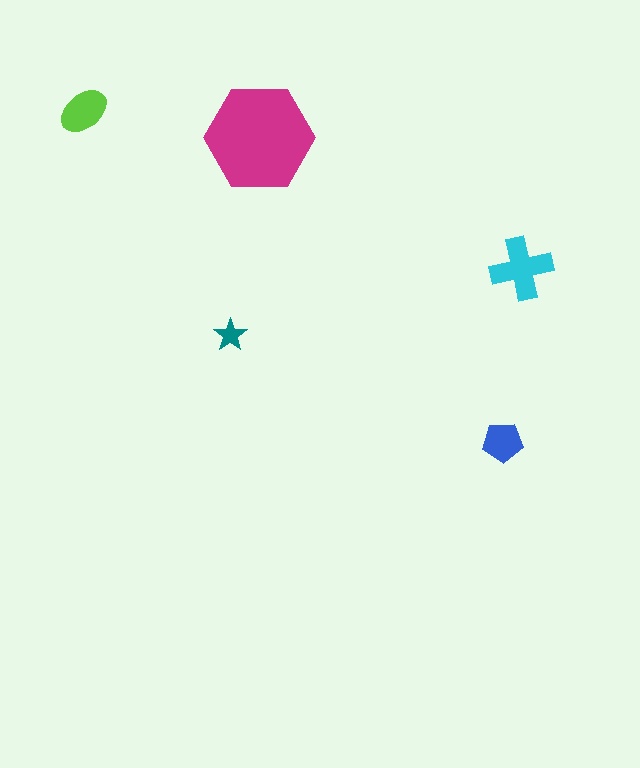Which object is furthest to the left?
The lime ellipse is leftmost.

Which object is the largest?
The magenta hexagon.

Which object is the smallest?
The teal star.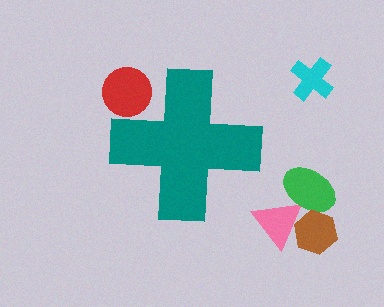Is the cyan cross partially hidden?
No, the cyan cross is fully visible.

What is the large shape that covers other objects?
A teal cross.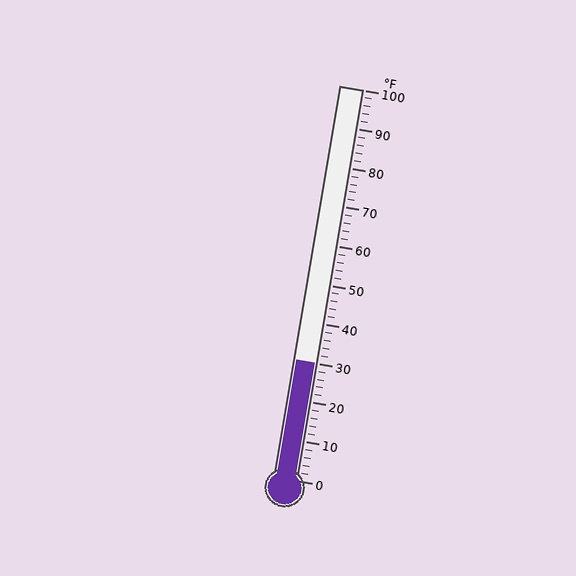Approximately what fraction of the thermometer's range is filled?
The thermometer is filled to approximately 30% of its range.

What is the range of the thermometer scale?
The thermometer scale ranges from 0°F to 100°F.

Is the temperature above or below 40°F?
The temperature is below 40°F.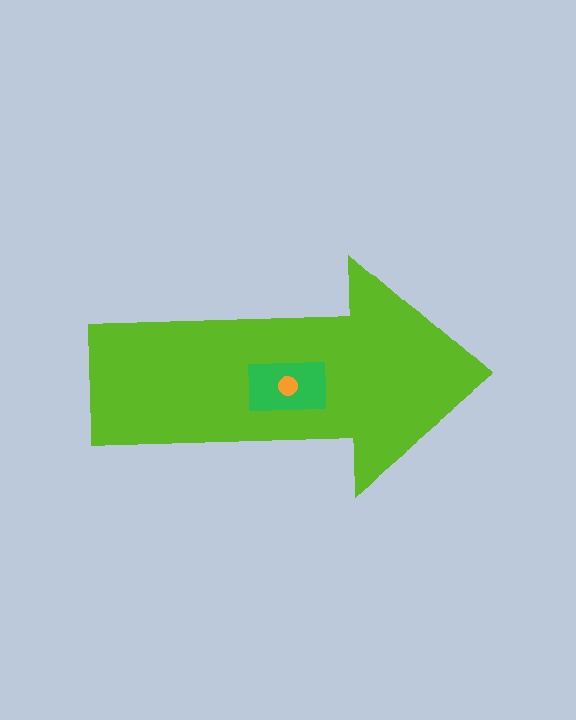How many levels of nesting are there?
3.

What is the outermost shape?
The lime arrow.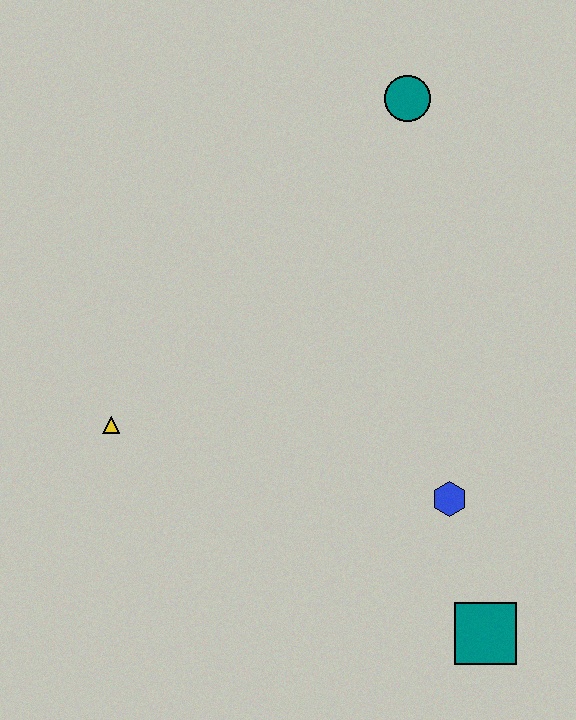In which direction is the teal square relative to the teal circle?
The teal square is below the teal circle.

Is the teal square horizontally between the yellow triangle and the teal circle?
No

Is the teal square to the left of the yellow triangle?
No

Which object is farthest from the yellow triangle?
The teal circle is farthest from the yellow triangle.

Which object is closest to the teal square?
The blue hexagon is closest to the teal square.